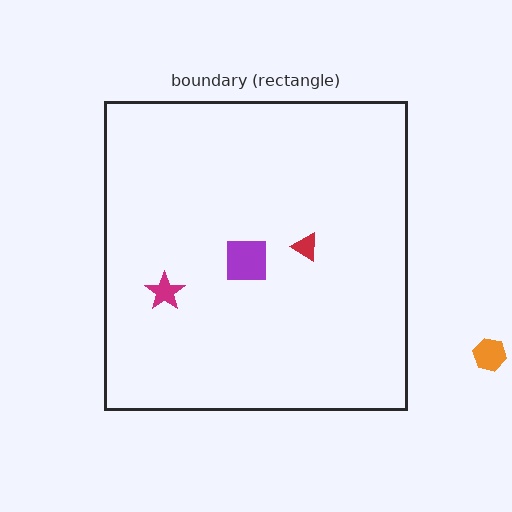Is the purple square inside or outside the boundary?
Inside.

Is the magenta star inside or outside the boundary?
Inside.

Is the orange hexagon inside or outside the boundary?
Outside.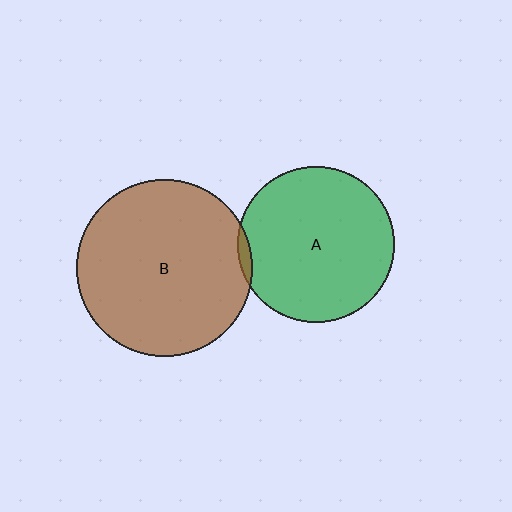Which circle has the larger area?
Circle B (brown).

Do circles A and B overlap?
Yes.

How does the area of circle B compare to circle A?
Approximately 1.3 times.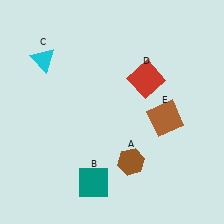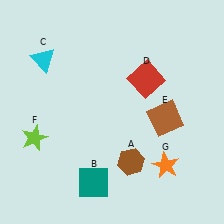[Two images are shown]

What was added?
A lime star (F), an orange star (G) were added in Image 2.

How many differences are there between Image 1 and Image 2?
There are 2 differences between the two images.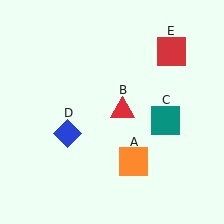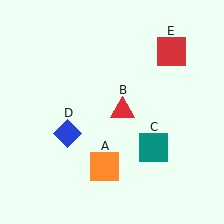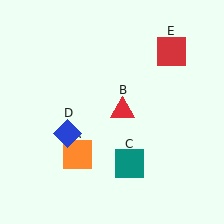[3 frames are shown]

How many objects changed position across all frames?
2 objects changed position: orange square (object A), teal square (object C).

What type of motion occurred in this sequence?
The orange square (object A), teal square (object C) rotated clockwise around the center of the scene.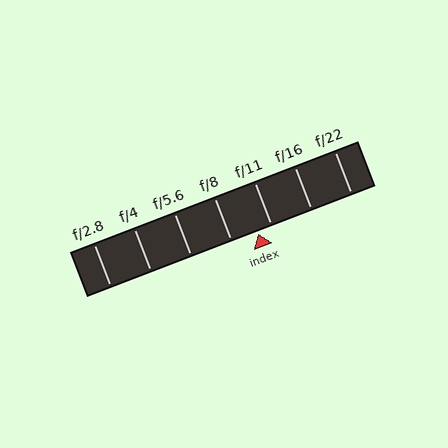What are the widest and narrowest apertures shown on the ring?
The widest aperture shown is f/2.8 and the narrowest is f/22.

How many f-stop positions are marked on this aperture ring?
There are 7 f-stop positions marked.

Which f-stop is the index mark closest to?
The index mark is closest to f/11.